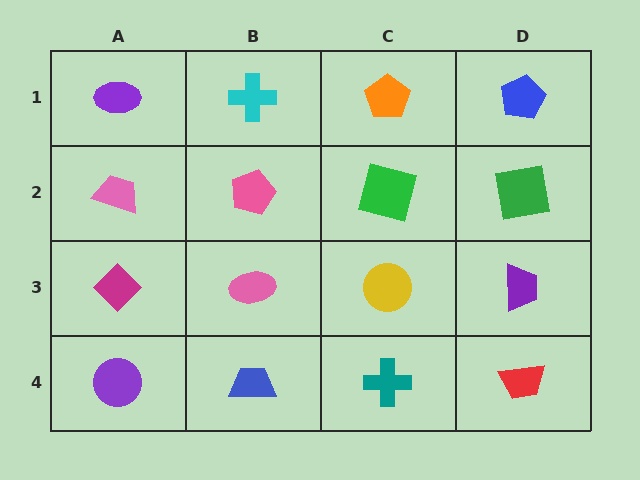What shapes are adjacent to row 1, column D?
A green square (row 2, column D), an orange pentagon (row 1, column C).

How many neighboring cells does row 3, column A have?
3.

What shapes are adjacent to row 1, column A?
A pink trapezoid (row 2, column A), a cyan cross (row 1, column B).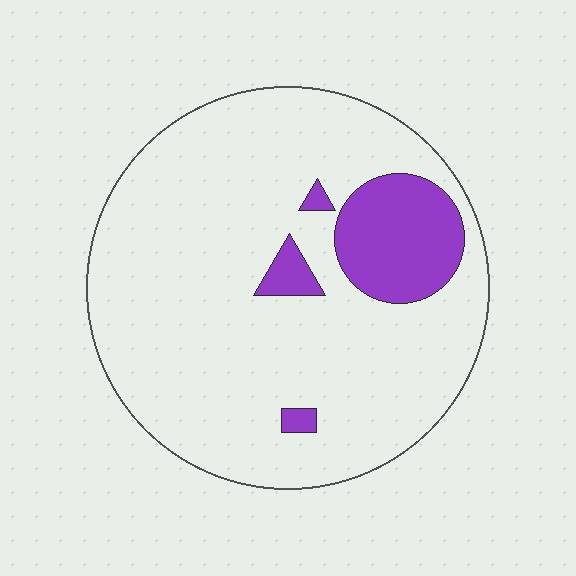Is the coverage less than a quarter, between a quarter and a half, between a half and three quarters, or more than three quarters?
Less than a quarter.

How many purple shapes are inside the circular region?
4.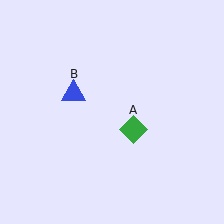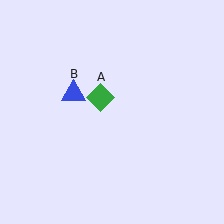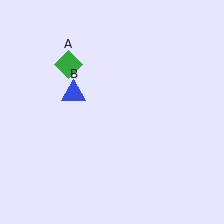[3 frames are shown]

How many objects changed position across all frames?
1 object changed position: green diamond (object A).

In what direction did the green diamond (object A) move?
The green diamond (object A) moved up and to the left.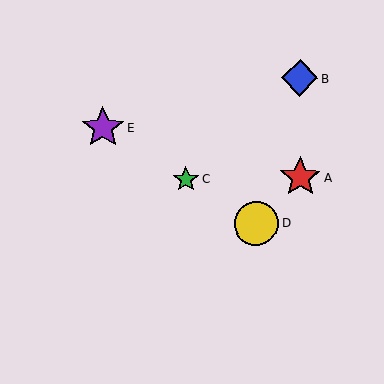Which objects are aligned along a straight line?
Objects C, D, E are aligned along a straight line.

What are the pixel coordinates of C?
Object C is at (186, 179).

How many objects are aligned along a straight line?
3 objects (C, D, E) are aligned along a straight line.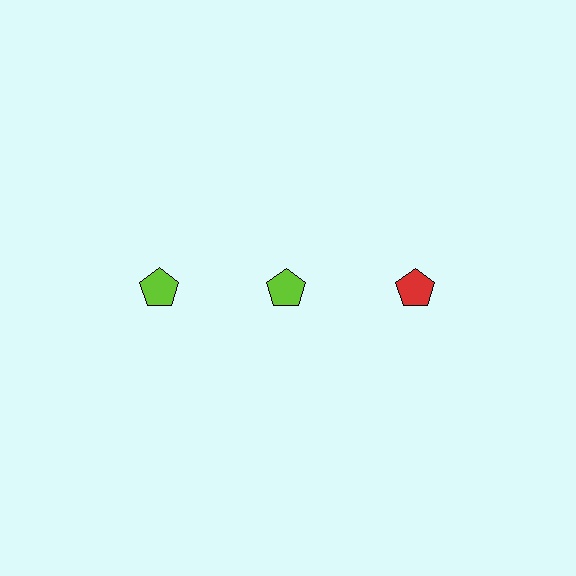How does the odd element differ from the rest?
It has a different color: red instead of lime.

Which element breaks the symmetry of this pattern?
The red pentagon in the top row, center column breaks the symmetry. All other shapes are lime pentagons.